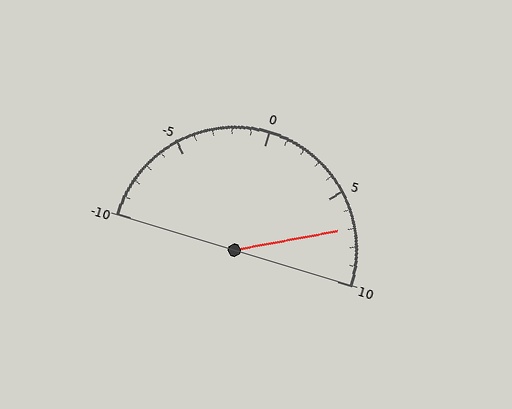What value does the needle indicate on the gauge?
The needle indicates approximately 7.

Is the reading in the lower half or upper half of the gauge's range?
The reading is in the upper half of the range (-10 to 10).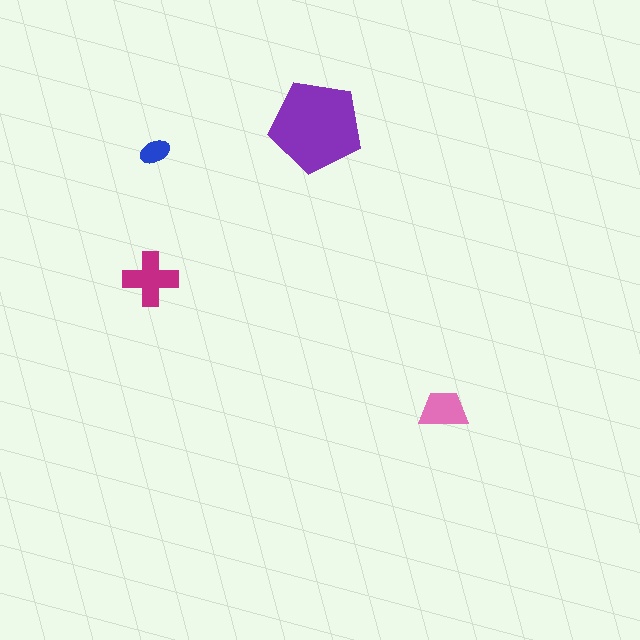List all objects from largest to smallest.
The purple pentagon, the magenta cross, the pink trapezoid, the blue ellipse.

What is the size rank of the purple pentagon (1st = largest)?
1st.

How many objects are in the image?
There are 4 objects in the image.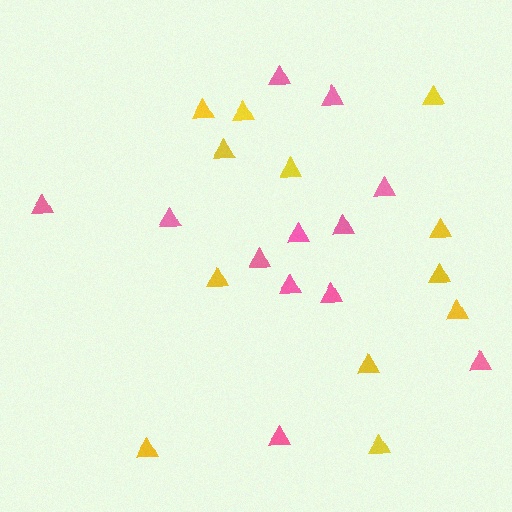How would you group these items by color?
There are 2 groups: one group of pink triangles (12) and one group of yellow triangles (12).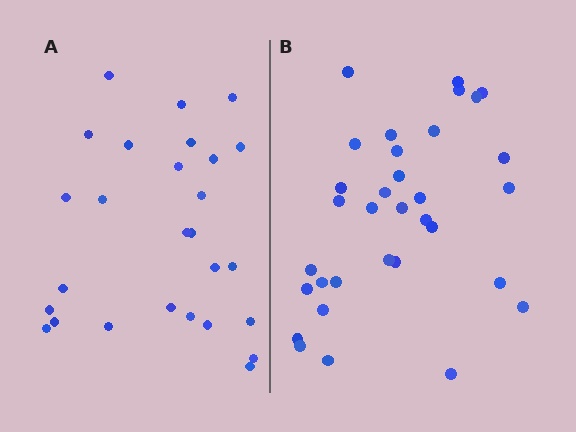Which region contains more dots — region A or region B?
Region B (the right region) has more dots.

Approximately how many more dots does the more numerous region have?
Region B has about 6 more dots than region A.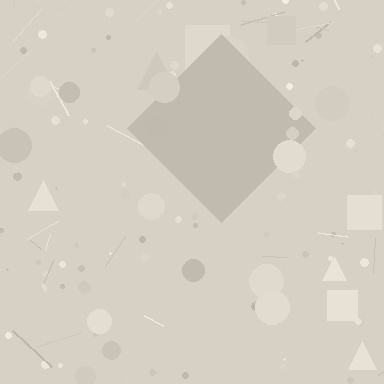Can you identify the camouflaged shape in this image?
The camouflaged shape is a diamond.